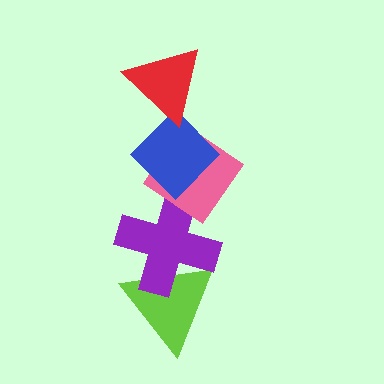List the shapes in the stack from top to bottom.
From top to bottom: the red triangle, the blue diamond, the pink diamond, the purple cross, the lime triangle.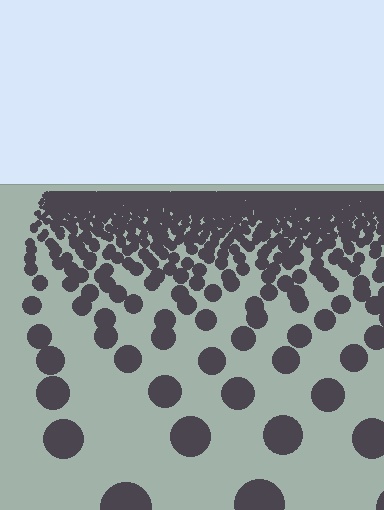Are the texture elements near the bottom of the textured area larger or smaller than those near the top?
Larger. Near the bottom, elements are closer to the viewer and appear at a bigger on-screen size.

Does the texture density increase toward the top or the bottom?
Density increases toward the top.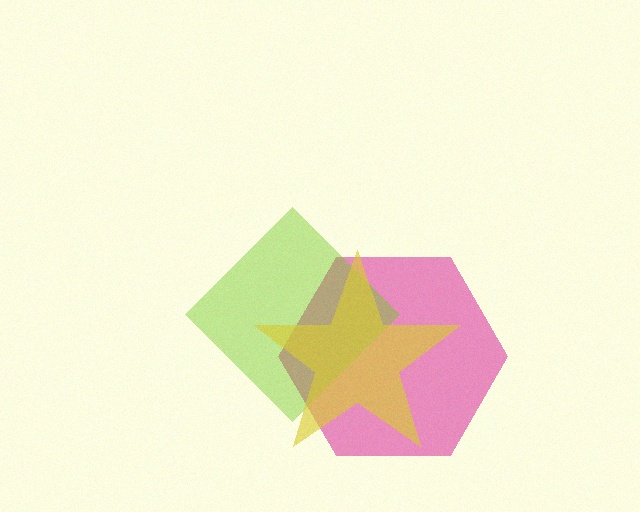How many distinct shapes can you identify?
There are 3 distinct shapes: a magenta hexagon, a lime diamond, a yellow star.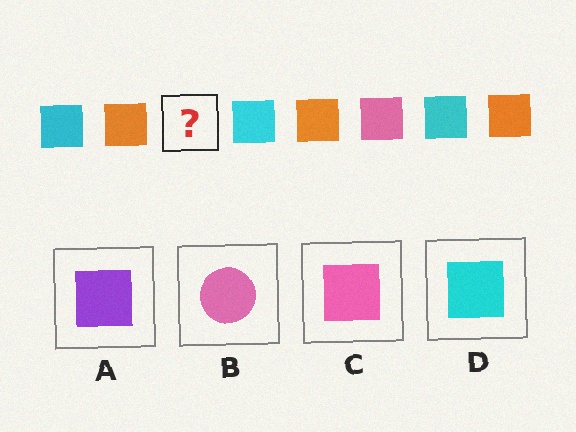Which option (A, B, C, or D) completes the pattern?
C.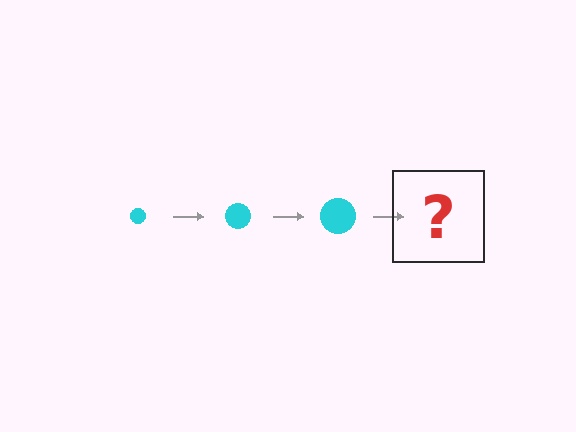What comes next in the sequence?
The next element should be a cyan circle, larger than the previous one.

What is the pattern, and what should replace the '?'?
The pattern is that the circle gets progressively larger each step. The '?' should be a cyan circle, larger than the previous one.